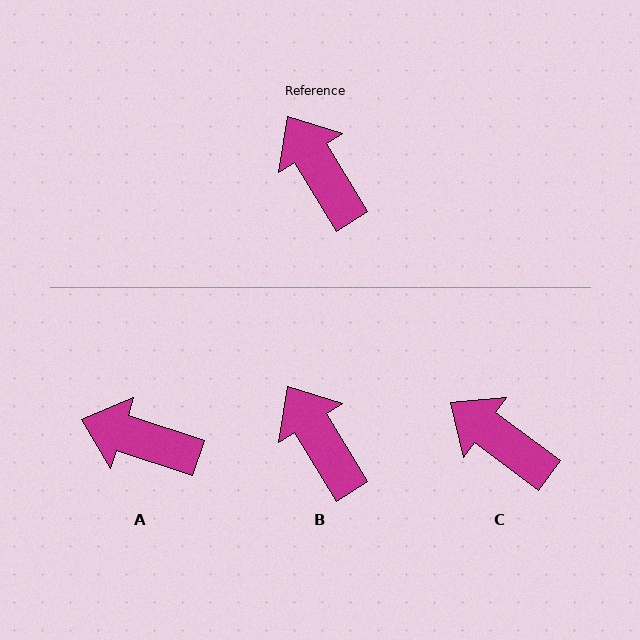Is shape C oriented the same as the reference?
No, it is off by about 23 degrees.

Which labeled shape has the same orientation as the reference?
B.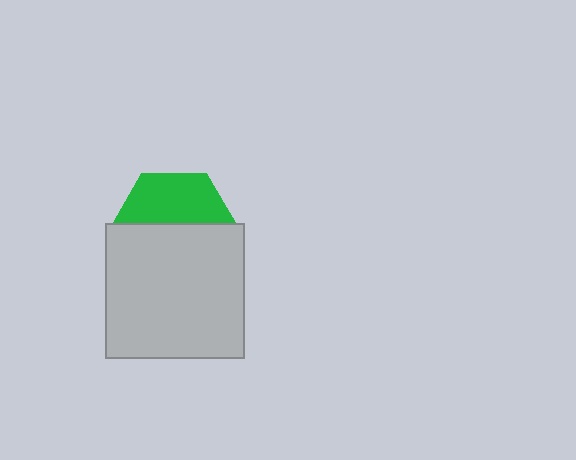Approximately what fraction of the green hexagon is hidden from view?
Roughly 57% of the green hexagon is hidden behind the light gray rectangle.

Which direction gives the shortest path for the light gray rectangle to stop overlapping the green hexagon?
Moving down gives the shortest separation.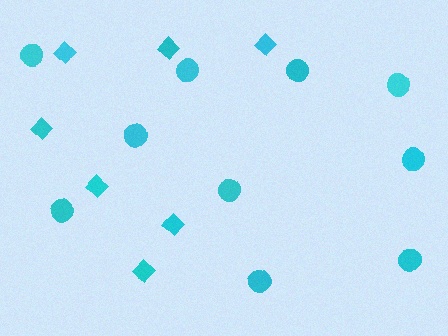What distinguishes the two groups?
There are 2 groups: one group of diamonds (7) and one group of circles (10).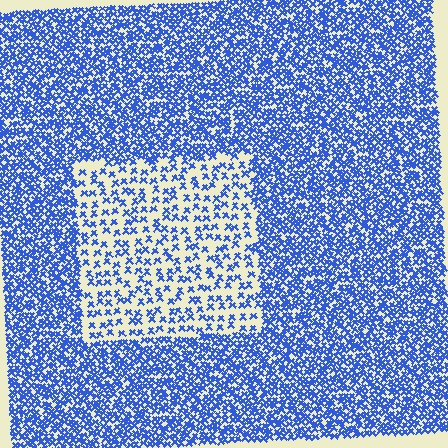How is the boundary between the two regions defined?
The boundary is defined by a change in element density (approximately 2.5x ratio). All elements are the same color, size, and shape.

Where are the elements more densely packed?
The elements are more densely packed outside the rectangle boundary.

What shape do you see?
I see a rectangle.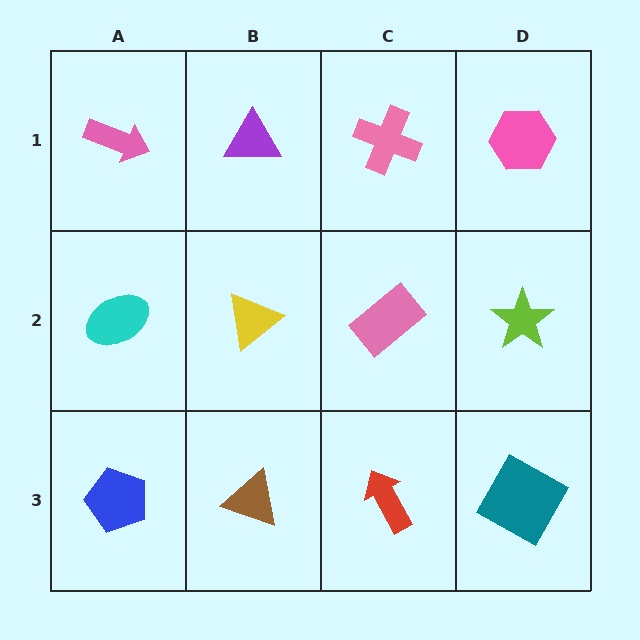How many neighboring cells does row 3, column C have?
3.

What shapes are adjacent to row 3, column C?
A pink rectangle (row 2, column C), a brown triangle (row 3, column B), a teal square (row 3, column D).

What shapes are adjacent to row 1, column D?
A lime star (row 2, column D), a pink cross (row 1, column C).